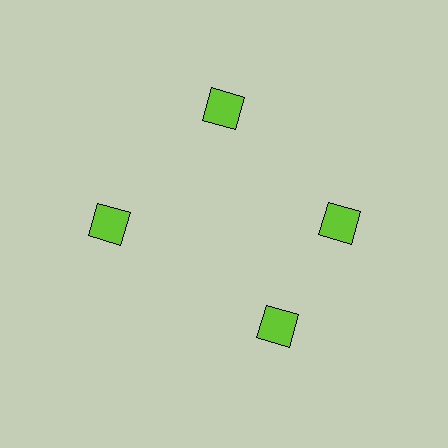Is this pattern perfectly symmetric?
No. The 4 lime squares are arranged in a ring, but one element near the 6 o'clock position is rotated out of alignment along the ring, breaking the 4-fold rotational symmetry.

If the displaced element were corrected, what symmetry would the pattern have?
It would have 4-fold rotational symmetry — the pattern would map onto itself every 90 degrees.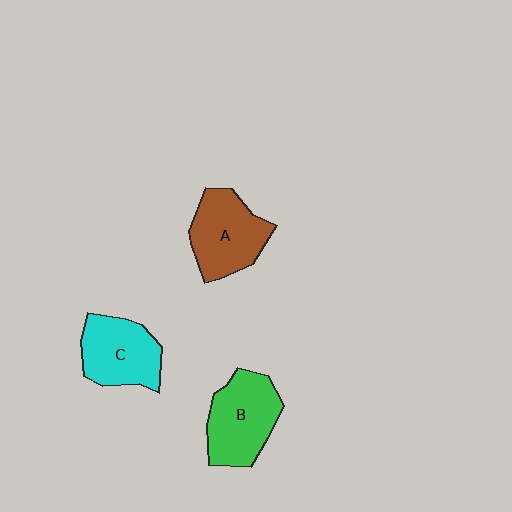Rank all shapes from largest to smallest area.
From largest to smallest: B (green), A (brown), C (cyan).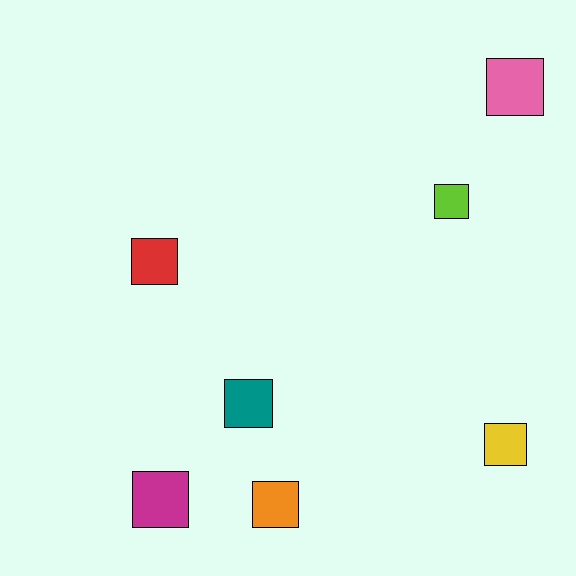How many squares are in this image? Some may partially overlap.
There are 7 squares.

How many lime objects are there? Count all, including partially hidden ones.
There is 1 lime object.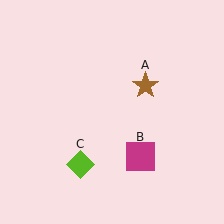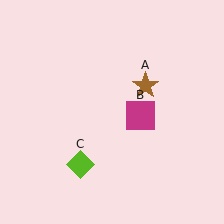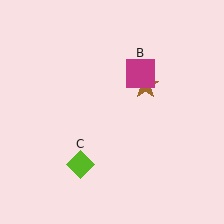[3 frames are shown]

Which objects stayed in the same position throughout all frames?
Brown star (object A) and lime diamond (object C) remained stationary.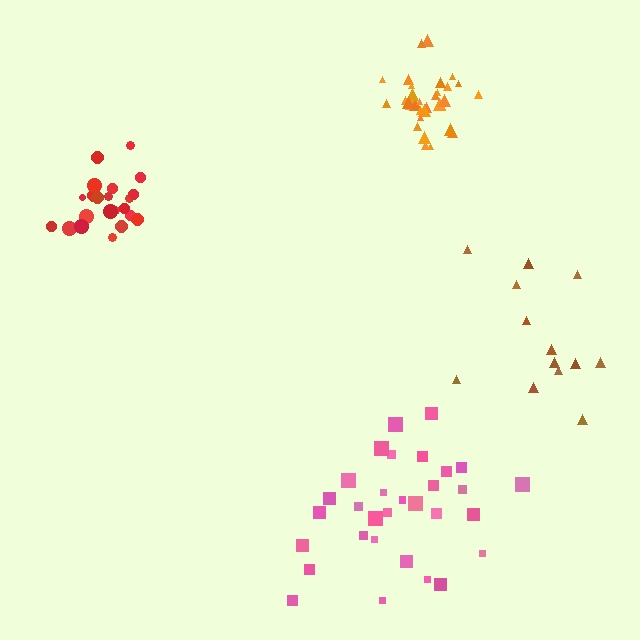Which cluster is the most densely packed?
Orange.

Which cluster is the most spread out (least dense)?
Brown.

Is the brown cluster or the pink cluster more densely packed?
Pink.